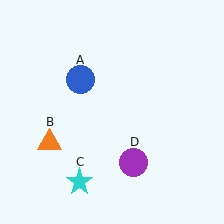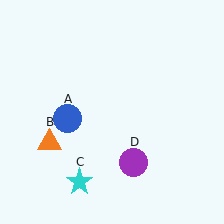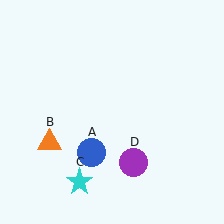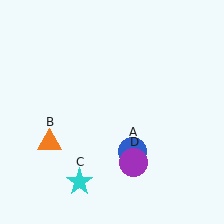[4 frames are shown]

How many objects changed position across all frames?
1 object changed position: blue circle (object A).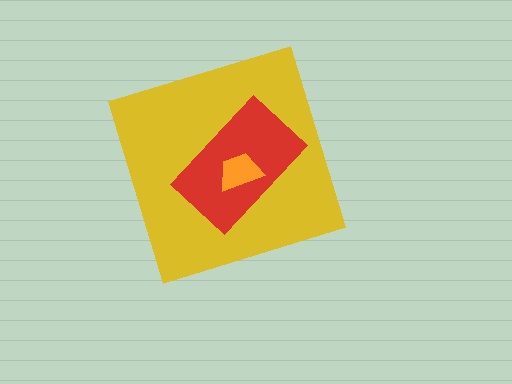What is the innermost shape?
The orange trapezoid.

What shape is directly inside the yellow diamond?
The red rectangle.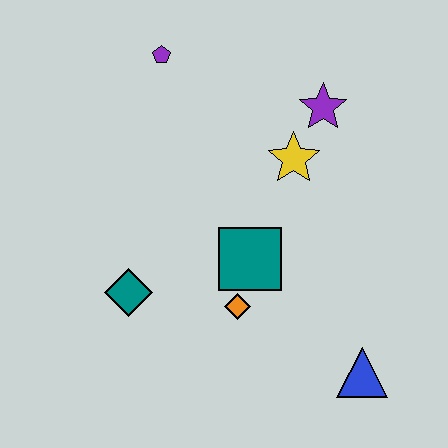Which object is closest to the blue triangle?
The orange diamond is closest to the blue triangle.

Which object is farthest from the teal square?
The purple pentagon is farthest from the teal square.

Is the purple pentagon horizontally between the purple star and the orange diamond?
No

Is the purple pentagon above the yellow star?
Yes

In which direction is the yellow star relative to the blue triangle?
The yellow star is above the blue triangle.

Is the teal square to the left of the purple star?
Yes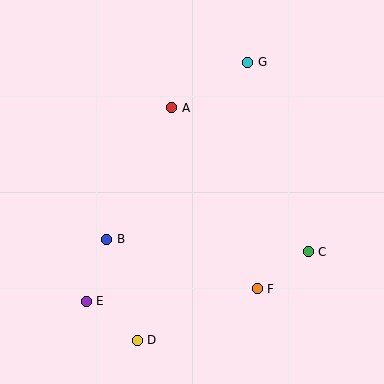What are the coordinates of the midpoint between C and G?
The midpoint between C and G is at (278, 157).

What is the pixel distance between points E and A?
The distance between E and A is 211 pixels.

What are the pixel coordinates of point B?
Point B is at (107, 239).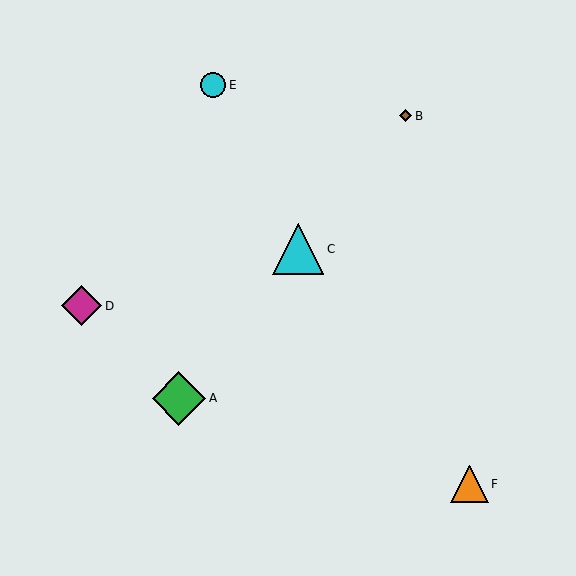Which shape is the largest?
The green diamond (labeled A) is the largest.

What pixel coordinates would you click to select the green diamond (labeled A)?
Click at (179, 398) to select the green diamond A.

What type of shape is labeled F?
Shape F is an orange triangle.